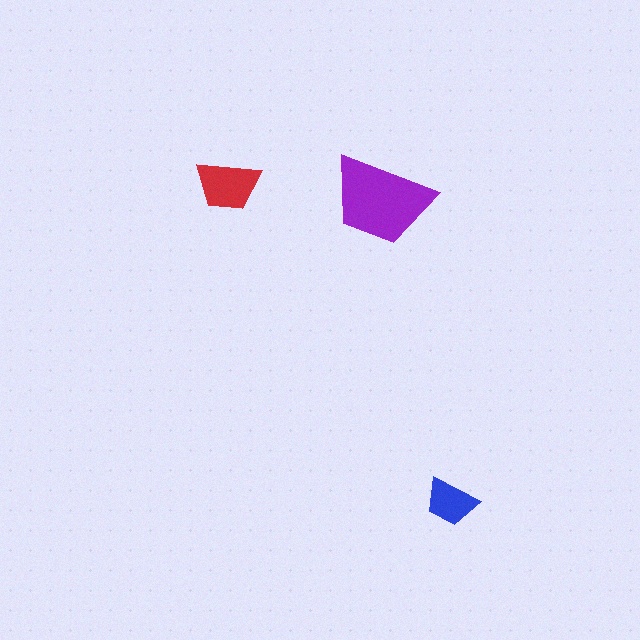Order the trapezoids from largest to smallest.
the purple one, the red one, the blue one.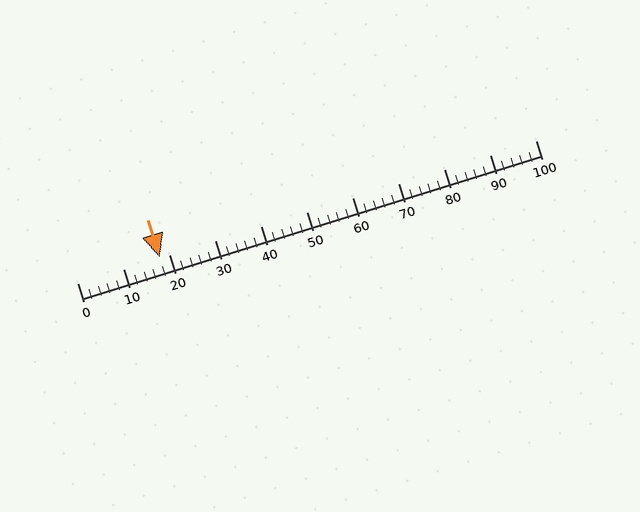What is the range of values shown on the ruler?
The ruler shows values from 0 to 100.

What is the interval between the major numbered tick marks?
The major tick marks are spaced 10 units apart.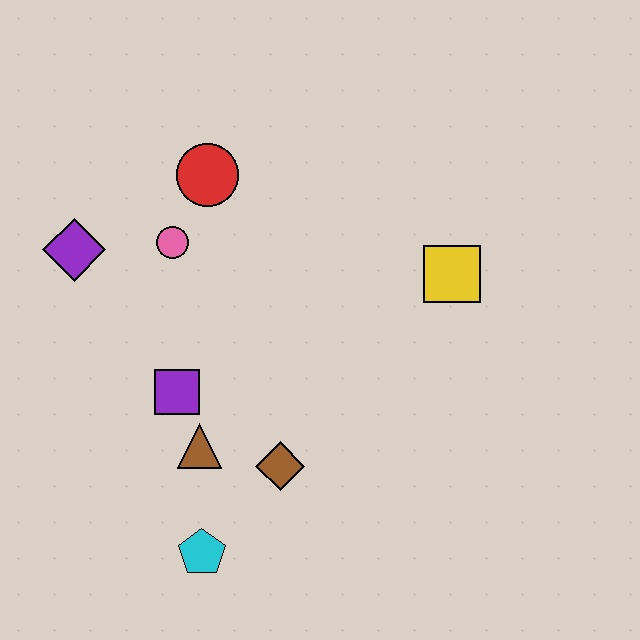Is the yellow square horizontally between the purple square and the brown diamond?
No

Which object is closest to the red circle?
The pink circle is closest to the red circle.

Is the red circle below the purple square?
No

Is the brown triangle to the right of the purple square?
Yes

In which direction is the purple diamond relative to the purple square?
The purple diamond is above the purple square.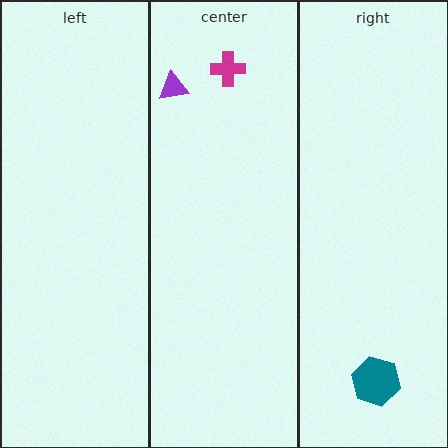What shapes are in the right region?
The teal hexagon.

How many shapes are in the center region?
2.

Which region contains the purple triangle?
The center region.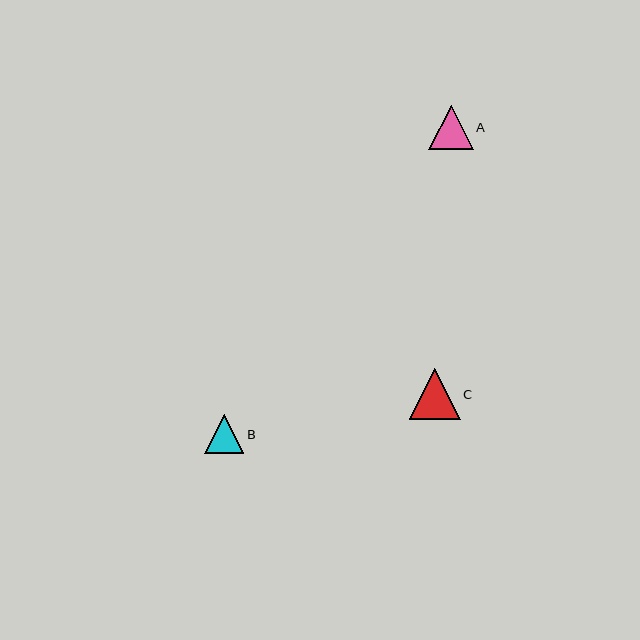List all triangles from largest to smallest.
From largest to smallest: C, A, B.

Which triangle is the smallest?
Triangle B is the smallest with a size of approximately 39 pixels.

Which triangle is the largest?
Triangle C is the largest with a size of approximately 51 pixels.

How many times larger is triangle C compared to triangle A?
Triangle C is approximately 1.1 times the size of triangle A.